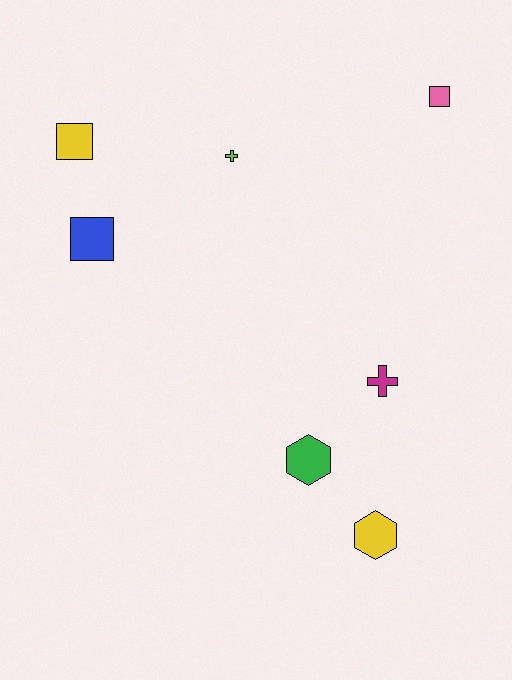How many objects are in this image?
There are 7 objects.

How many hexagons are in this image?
There are 2 hexagons.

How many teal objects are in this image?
There are no teal objects.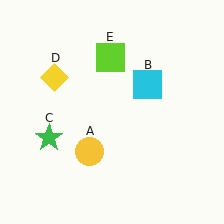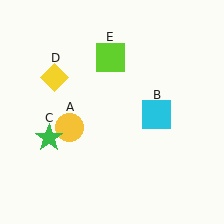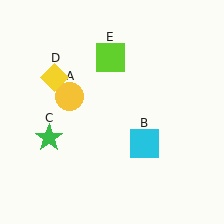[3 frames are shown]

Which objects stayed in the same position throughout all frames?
Green star (object C) and yellow diamond (object D) and lime square (object E) remained stationary.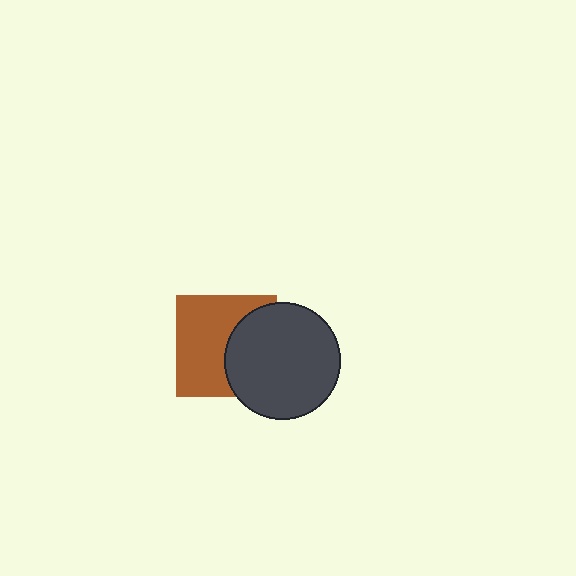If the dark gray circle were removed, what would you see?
You would see the complete brown square.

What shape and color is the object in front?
The object in front is a dark gray circle.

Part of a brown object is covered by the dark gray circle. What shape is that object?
It is a square.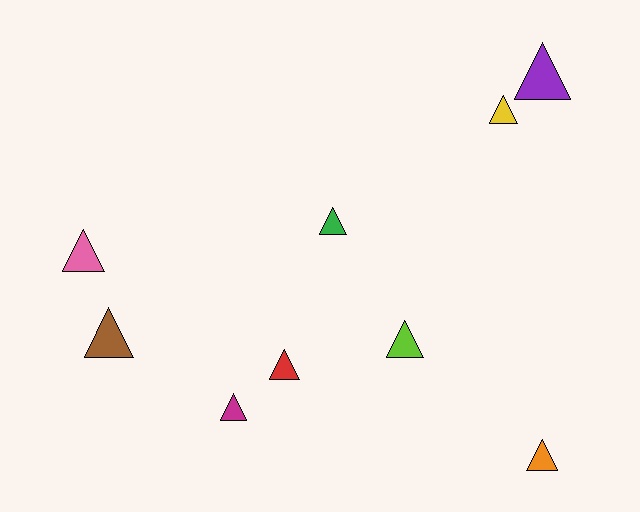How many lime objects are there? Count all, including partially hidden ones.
There is 1 lime object.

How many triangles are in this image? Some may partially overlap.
There are 9 triangles.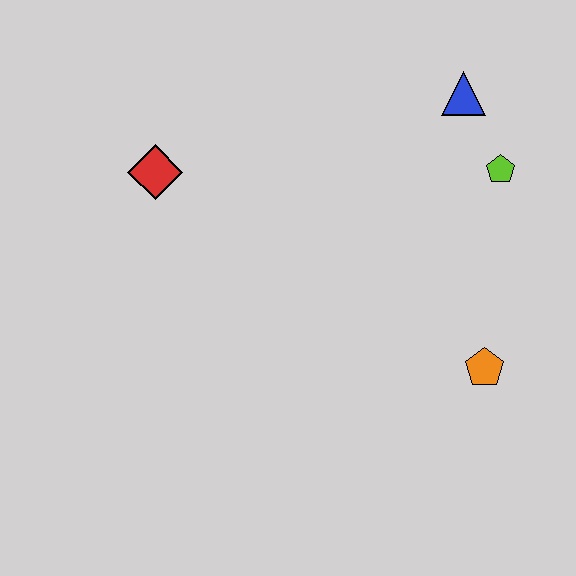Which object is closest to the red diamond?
The blue triangle is closest to the red diamond.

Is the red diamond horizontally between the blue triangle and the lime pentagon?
No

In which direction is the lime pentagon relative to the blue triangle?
The lime pentagon is below the blue triangle.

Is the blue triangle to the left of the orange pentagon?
Yes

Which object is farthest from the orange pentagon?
The red diamond is farthest from the orange pentagon.